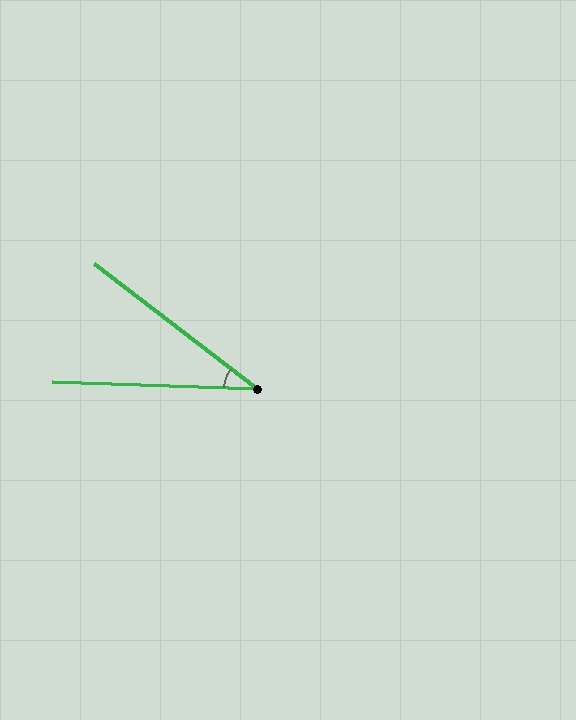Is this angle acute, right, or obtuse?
It is acute.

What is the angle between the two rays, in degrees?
Approximately 36 degrees.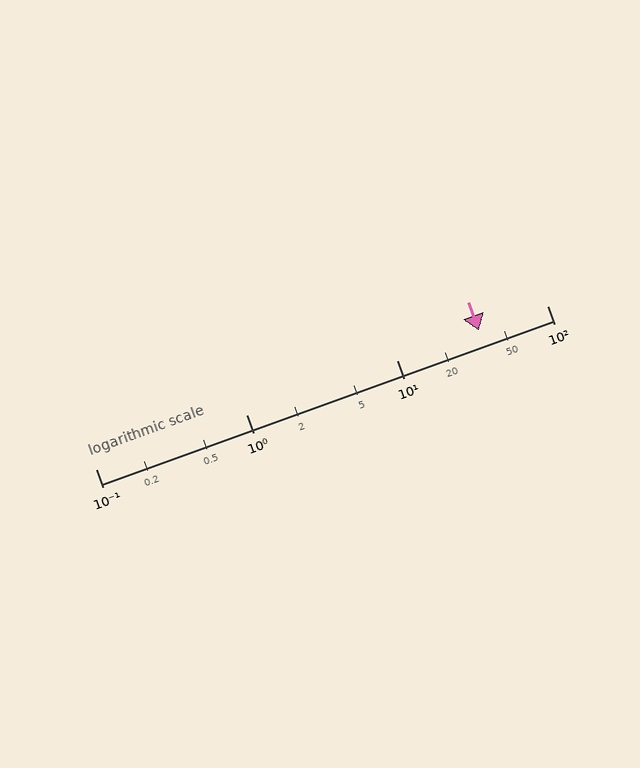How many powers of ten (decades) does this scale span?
The scale spans 3 decades, from 0.1 to 100.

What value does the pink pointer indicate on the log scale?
The pointer indicates approximately 35.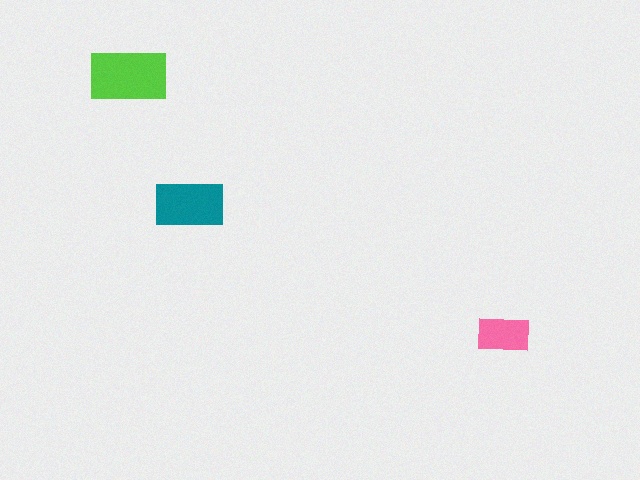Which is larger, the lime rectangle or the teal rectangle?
The lime one.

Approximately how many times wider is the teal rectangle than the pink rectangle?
About 1.5 times wider.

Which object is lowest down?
The pink rectangle is bottommost.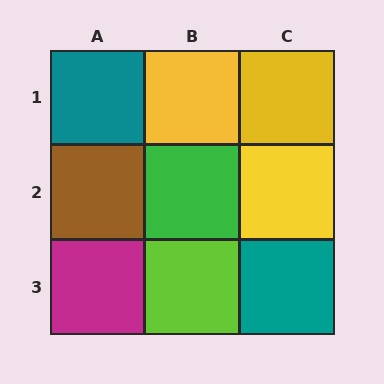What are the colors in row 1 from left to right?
Teal, yellow, yellow.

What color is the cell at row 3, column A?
Magenta.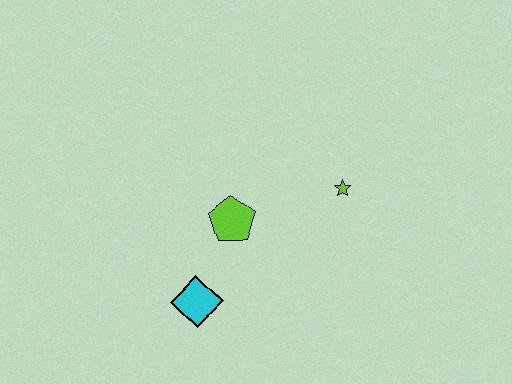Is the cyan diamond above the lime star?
No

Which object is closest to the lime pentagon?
The cyan diamond is closest to the lime pentagon.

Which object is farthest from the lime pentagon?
The lime star is farthest from the lime pentagon.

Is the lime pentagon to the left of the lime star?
Yes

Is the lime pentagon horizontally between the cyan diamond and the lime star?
Yes